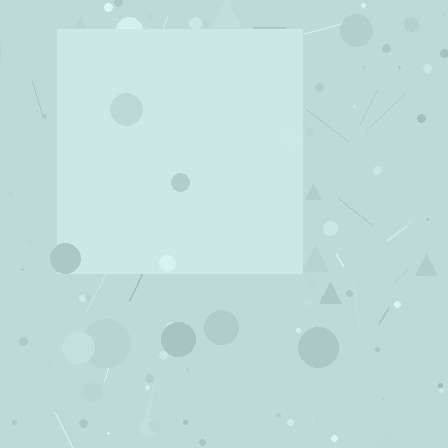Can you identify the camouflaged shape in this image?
The camouflaged shape is a square.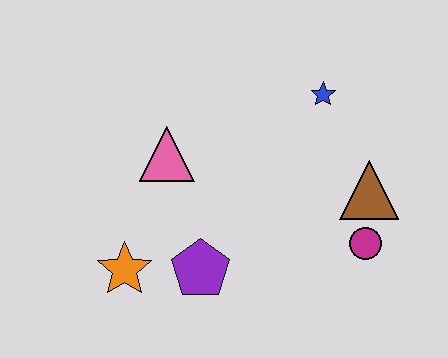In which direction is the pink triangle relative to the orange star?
The pink triangle is above the orange star.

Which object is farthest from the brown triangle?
The orange star is farthest from the brown triangle.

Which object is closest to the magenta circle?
The brown triangle is closest to the magenta circle.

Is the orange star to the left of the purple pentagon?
Yes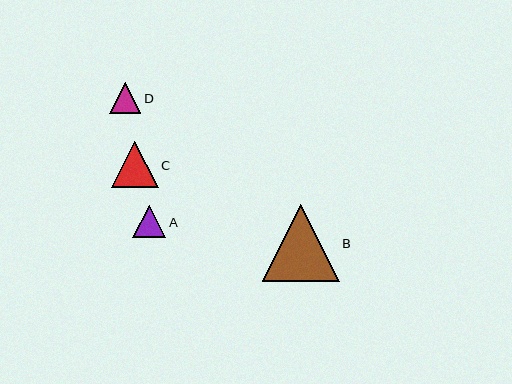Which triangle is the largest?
Triangle B is the largest with a size of approximately 77 pixels.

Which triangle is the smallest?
Triangle D is the smallest with a size of approximately 31 pixels.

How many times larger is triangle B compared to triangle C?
Triangle B is approximately 1.7 times the size of triangle C.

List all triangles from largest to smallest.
From largest to smallest: B, C, A, D.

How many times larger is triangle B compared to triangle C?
Triangle B is approximately 1.7 times the size of triangle C.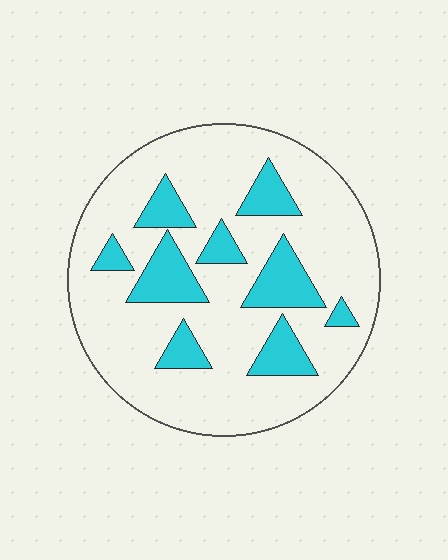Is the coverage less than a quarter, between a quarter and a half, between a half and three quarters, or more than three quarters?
Less than a quarter.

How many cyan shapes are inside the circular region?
9.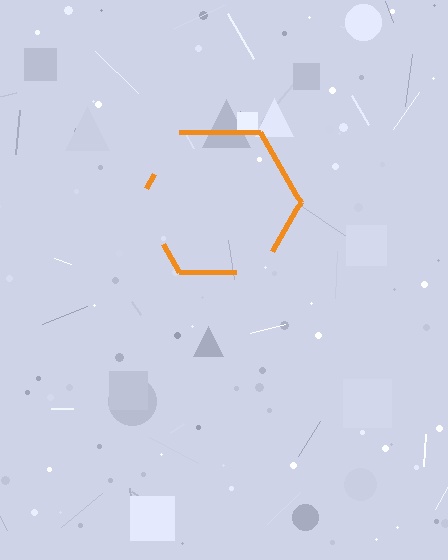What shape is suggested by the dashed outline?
The dashed outline suggests a hexagon.